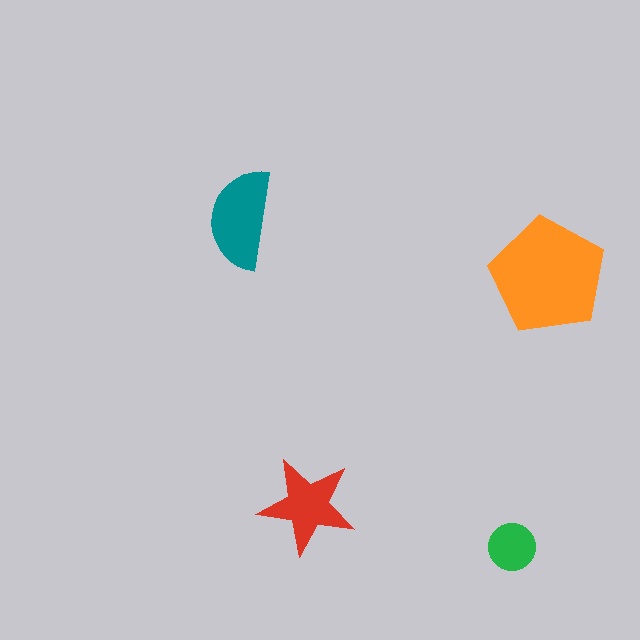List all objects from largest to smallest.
The orange pentagon, the teal semicircle, the red star, the green circle.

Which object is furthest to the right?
The orange pentagon is rightmost.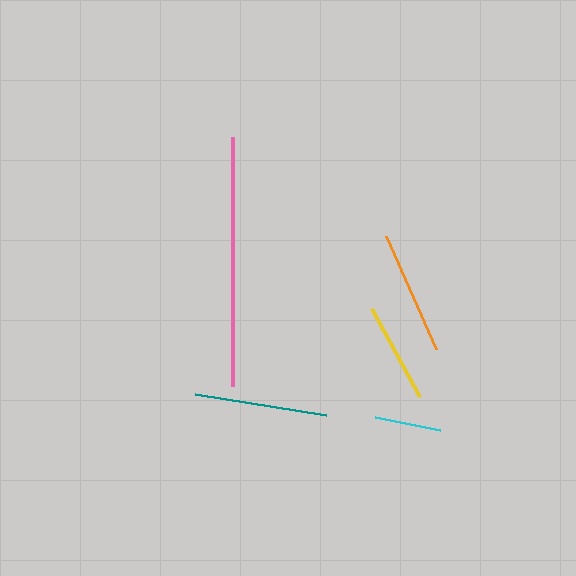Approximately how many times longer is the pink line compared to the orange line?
The pink line is approximately 2.0 times the length of the orange line.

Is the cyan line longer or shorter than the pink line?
The pink line is longer than the cyan line.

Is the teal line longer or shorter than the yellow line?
The teal line is longer than the yellow line.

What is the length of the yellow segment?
The yellow segment is approximately 100 pixels long.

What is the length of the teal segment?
The teal segment is approximately 132 pixels long.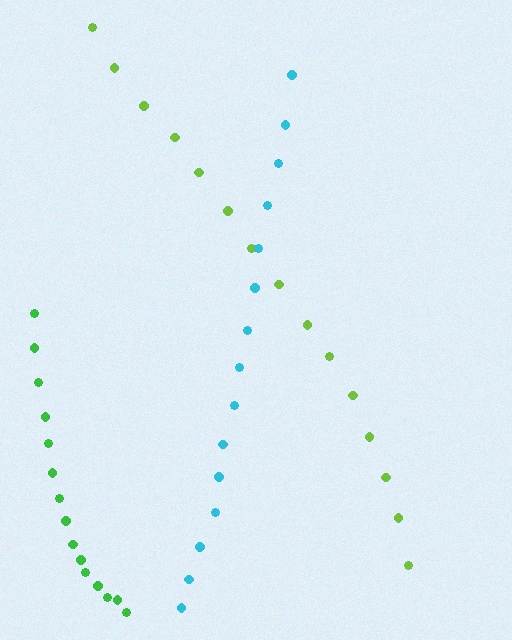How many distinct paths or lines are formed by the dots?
There are 3 distinct paths.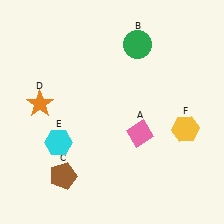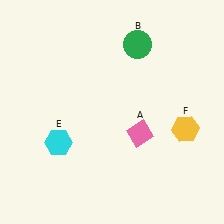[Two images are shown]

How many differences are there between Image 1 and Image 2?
There are 2 differences between the two images.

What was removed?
The brown pentagon (C), the orange star (D) were removed in Image 2.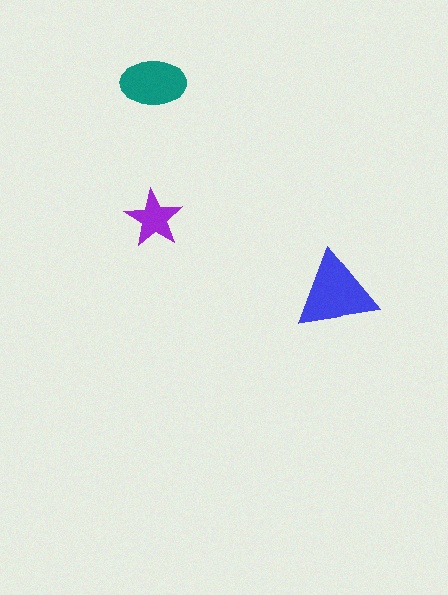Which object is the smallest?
The purple star.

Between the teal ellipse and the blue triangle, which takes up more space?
The blue triangle.